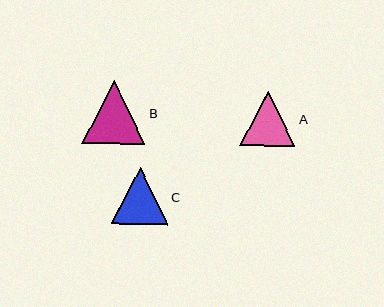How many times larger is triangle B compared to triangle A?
Triangle B is approximately 1.1 times the size of triangle A.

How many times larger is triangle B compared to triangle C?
Triangle B is approximately 1.1 times the size of triangle C.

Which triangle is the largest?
Triangle B is the largest with a size of approximately 63 pixels.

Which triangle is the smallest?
Triangle A is the smallest with a size of approximately 55 pixels.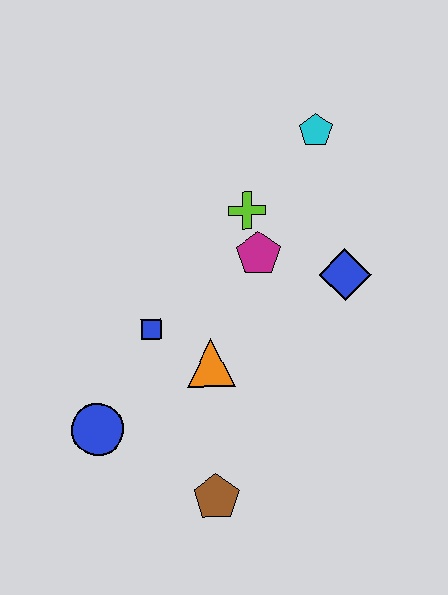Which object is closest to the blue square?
The orange triangle is closest to the blue square.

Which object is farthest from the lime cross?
The brown pentagon is farthest from the lime cross.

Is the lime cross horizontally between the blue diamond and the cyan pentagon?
No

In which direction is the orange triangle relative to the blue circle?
The orange triangle is to the right of the blue circle.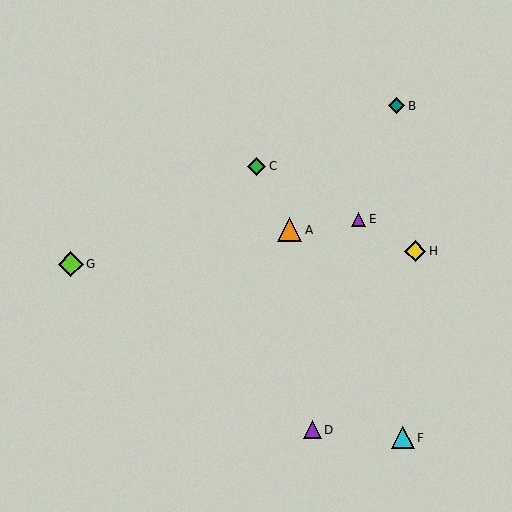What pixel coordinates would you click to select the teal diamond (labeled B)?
Click at (397, 106) to select the teal diamond B.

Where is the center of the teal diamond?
The center of the teal diamond is at (397, 106).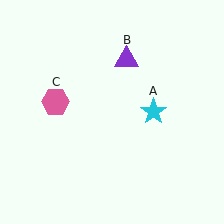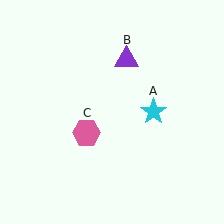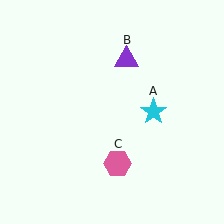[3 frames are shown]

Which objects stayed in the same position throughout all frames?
Cyan star (object A) and purple triangle (object B) remained stationary.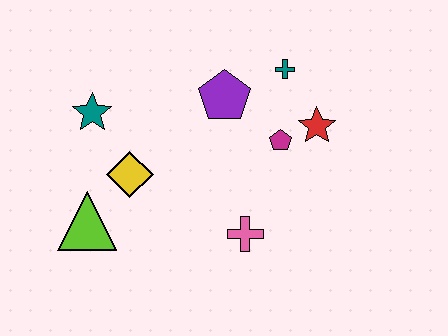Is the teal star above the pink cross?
Yes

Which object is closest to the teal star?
The yellow diamond is closest to the teal star.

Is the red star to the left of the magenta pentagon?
No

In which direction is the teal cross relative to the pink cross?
The teal cross is above the pink cross.